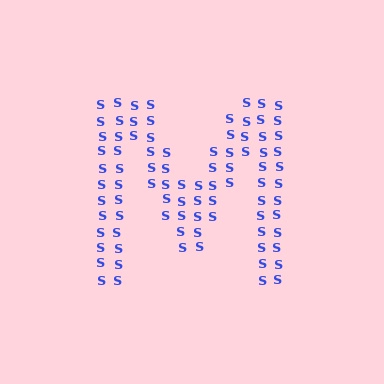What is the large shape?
The large shape is the letter M.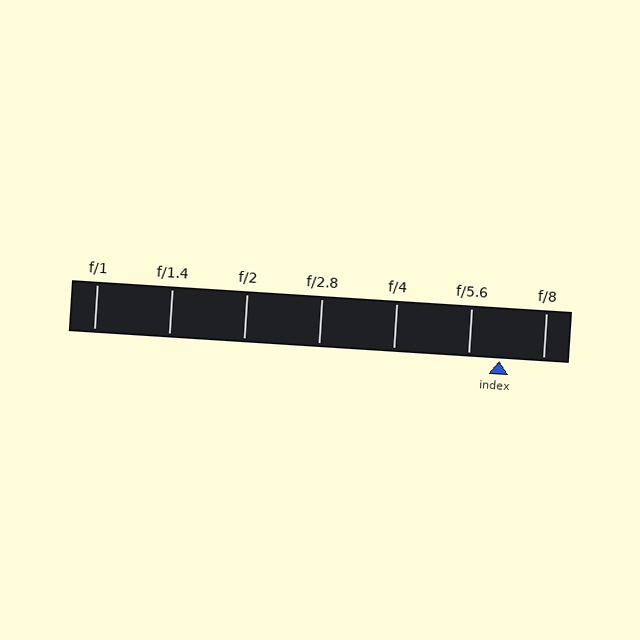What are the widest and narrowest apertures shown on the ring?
The widest aperture shown is f/1 and the narrowest is f/8.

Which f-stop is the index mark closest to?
The index mark is closest to f/5.6.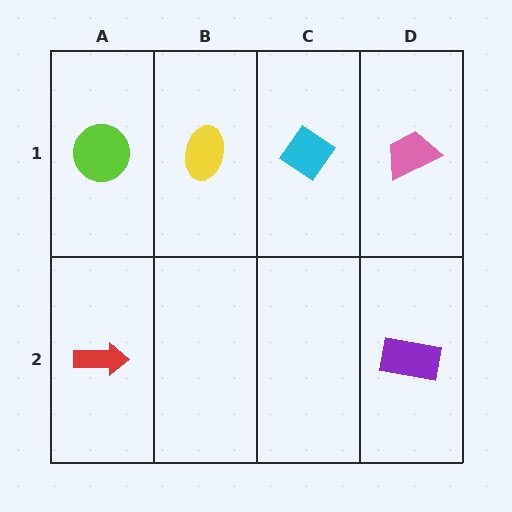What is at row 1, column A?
A lime circle.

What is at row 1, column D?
A pink trapezoid.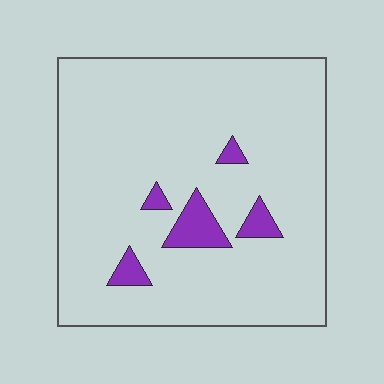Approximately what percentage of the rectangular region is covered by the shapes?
Approximately 5%.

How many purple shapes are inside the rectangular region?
5.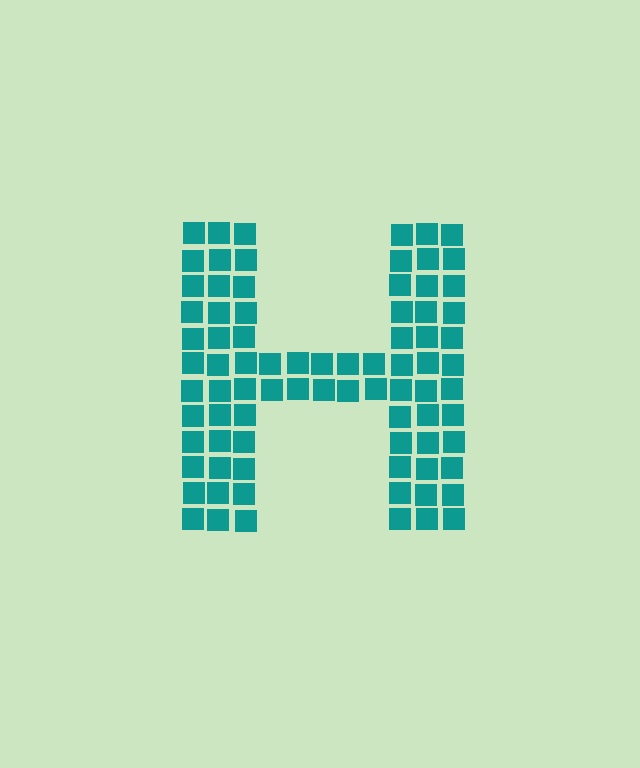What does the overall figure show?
The overall figure shows the letter H.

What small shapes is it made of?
It is made of small squares.